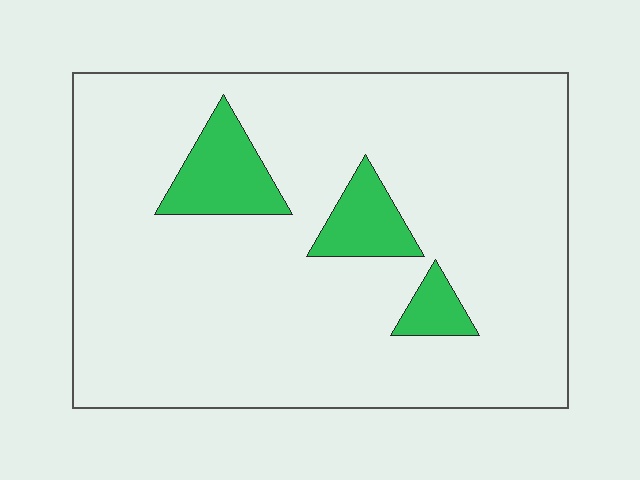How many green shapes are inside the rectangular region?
3.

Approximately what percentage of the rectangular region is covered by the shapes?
Approximately 10%.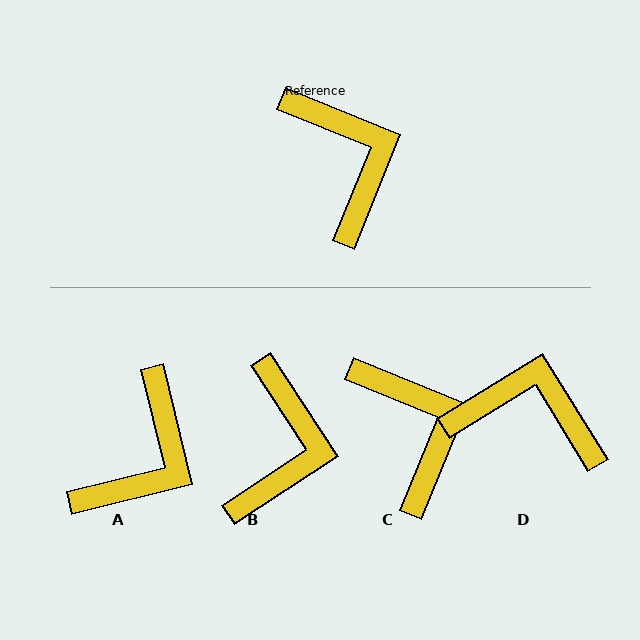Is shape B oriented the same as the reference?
No, it is off by about 35 degrees.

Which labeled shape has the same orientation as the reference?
C.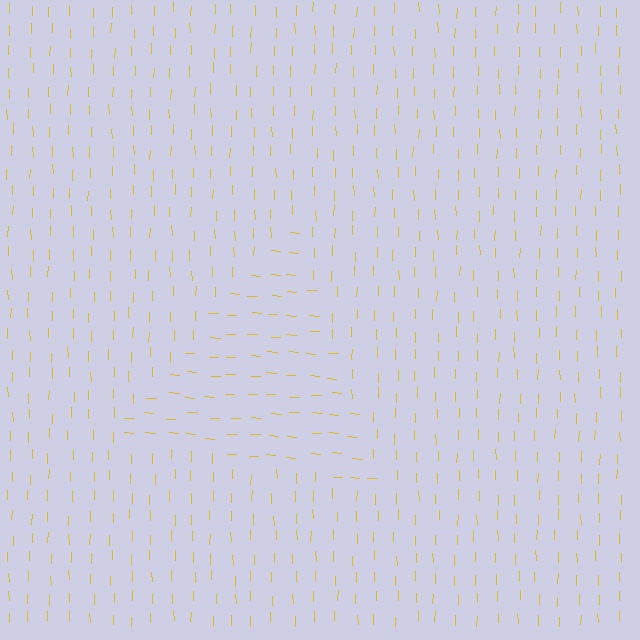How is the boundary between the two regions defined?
The boundary is defined purely by a change in line orientation (approximately 87 degrees difference). All lines are the same color and thickness.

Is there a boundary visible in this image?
Yes, there is a texture boundary formed by a change in line orientation.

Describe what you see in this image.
The image is filled with small yellow line segments. A triangle region in the image has lines oriented differently from the surrounding lines, creating a visible texture boundary.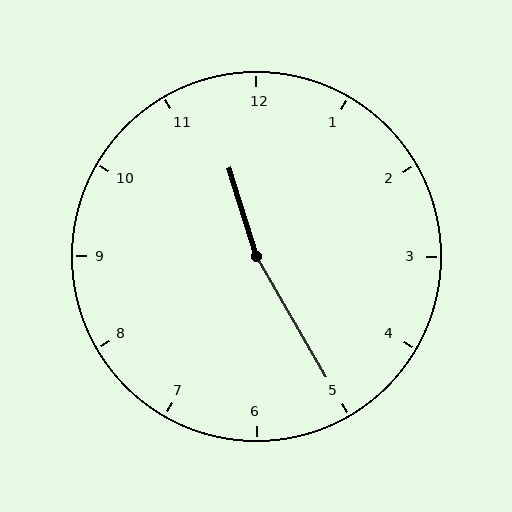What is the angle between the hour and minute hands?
Approximately 168 degrees.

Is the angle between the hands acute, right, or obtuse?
It is obtuse.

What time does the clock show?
11:25.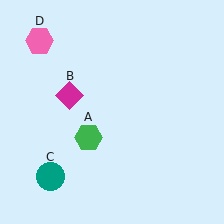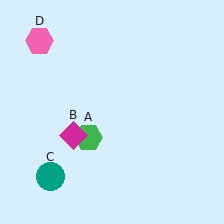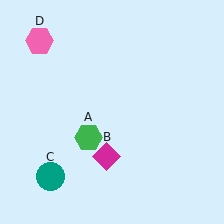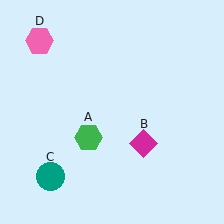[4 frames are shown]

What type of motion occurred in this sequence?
The magenta diamond (object B) rotated counterclockwise around the center of the scene.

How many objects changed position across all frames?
1 object changed position: magenta diamond (object B).